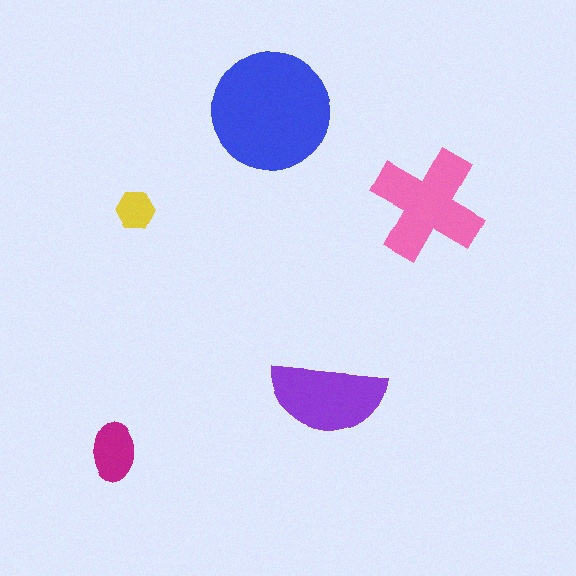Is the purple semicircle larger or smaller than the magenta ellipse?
Larger.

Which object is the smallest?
The yellow hexagon.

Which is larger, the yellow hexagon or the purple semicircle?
The purple semicircle.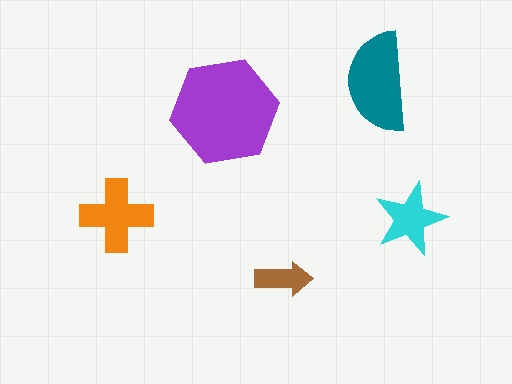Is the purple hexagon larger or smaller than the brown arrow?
Larger.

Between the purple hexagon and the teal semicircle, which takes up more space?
The purple hexagon.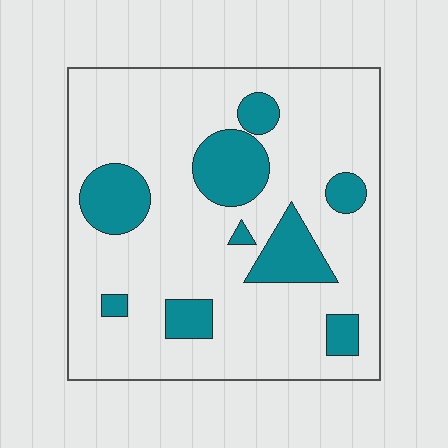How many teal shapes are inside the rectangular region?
9.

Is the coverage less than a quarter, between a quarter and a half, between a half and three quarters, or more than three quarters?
Less than a quarter.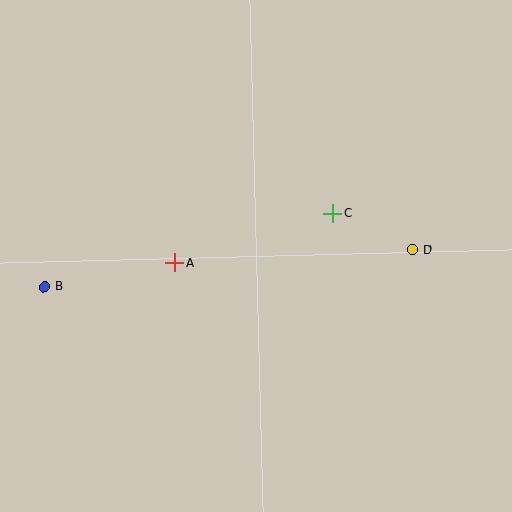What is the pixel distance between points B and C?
The distance between B and C is 298 pixels.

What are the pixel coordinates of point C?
Point C is at (333, 213).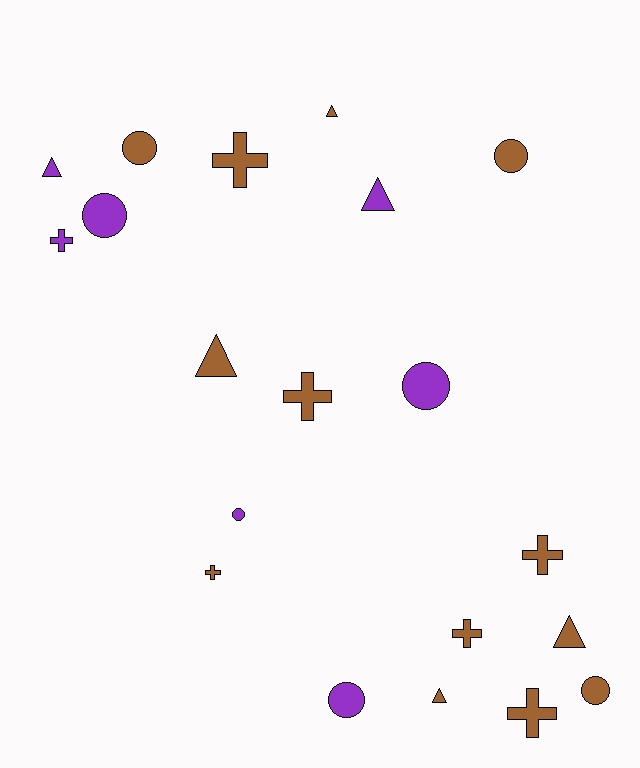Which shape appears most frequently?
Circle, with 7 objects.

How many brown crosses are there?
There are 6 brown crosses.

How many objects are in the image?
There are 20 objects.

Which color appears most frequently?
Brown, with 13 objects.